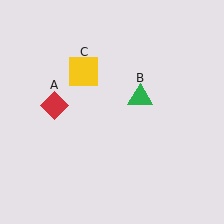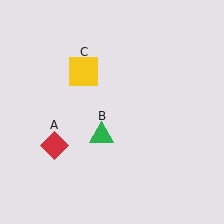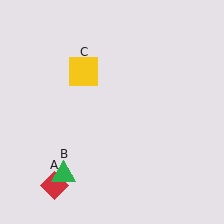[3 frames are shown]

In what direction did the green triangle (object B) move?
The green triangle (object B) moved down and to the left.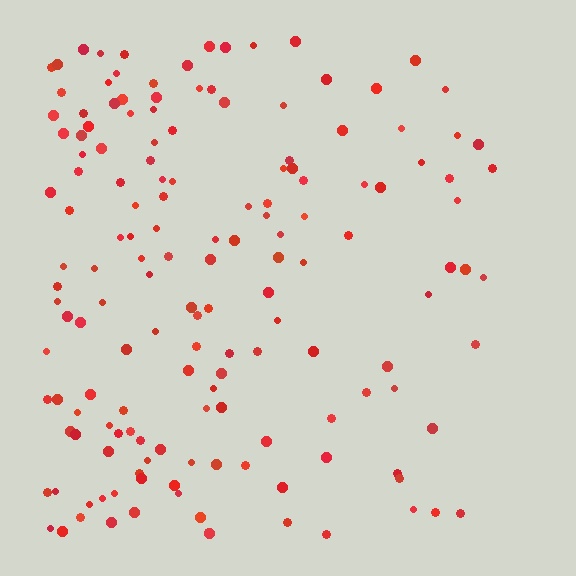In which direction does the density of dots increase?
From right to left, with the left side densest.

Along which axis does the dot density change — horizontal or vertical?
Horizontal.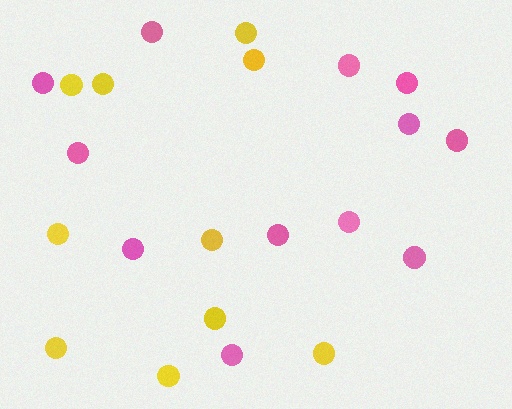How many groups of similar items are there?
There are 2 groups: one group of pink circles (12) and one group of yellow circles (10).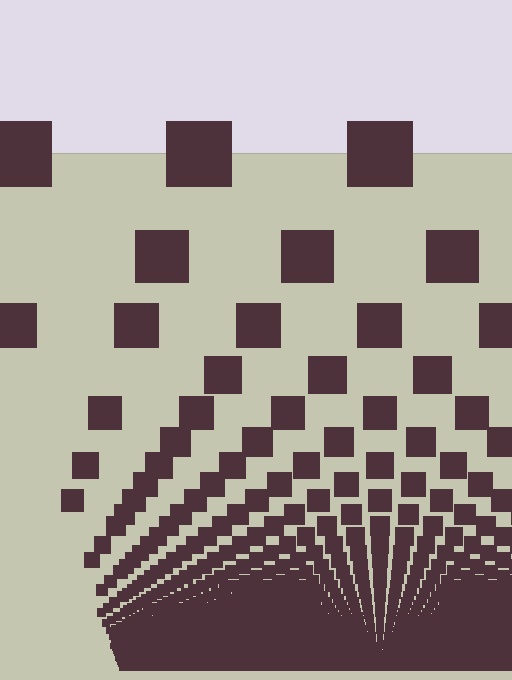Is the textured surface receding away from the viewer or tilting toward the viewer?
The surface appears to tilt toward the viewer. Texture elements get larger and sparser toward the top.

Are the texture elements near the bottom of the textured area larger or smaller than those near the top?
Smaller. The gradient is inverted — elements near the bottom are smaller and denser.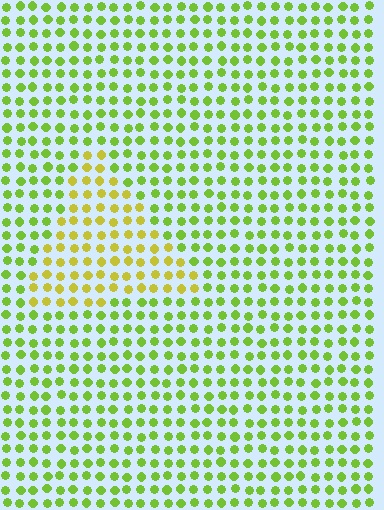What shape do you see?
I see a triangle.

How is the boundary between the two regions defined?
The boundary is defined purely by a slight shift in hue (about 33 degrees). Spacing, size, and orientation are identical on both sides.